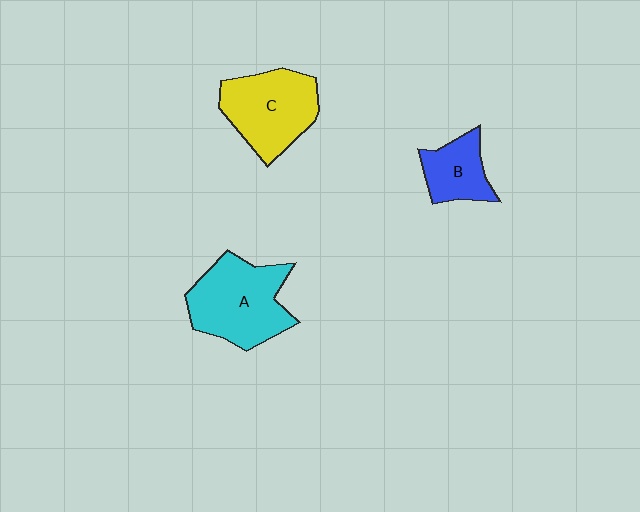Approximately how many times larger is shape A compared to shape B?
Approximately 1.9 times.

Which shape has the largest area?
Shape A (cyan).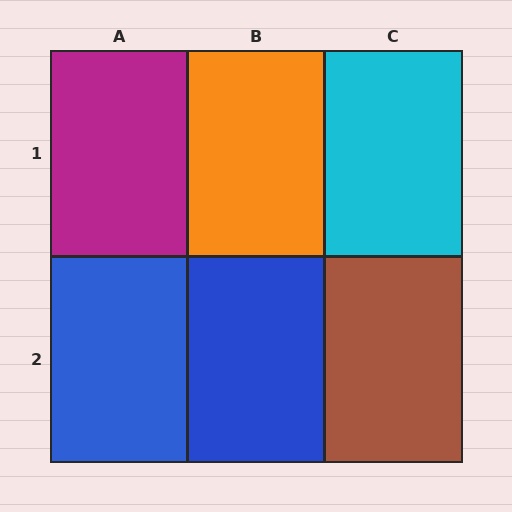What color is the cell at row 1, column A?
Magenta.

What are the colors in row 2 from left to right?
Blue, blue, brown.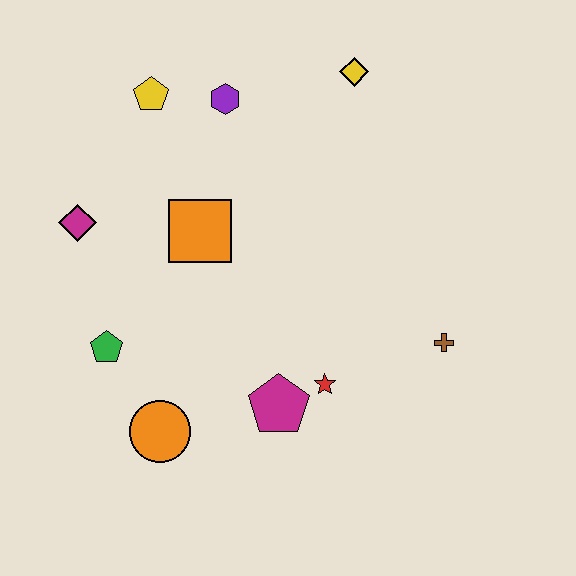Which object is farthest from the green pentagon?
The yellow diamond is farthest from the green pentagon.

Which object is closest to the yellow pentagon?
The purple hexagon is closest to the yellow pentagon.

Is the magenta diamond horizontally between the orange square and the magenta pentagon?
No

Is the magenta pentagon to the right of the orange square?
Yes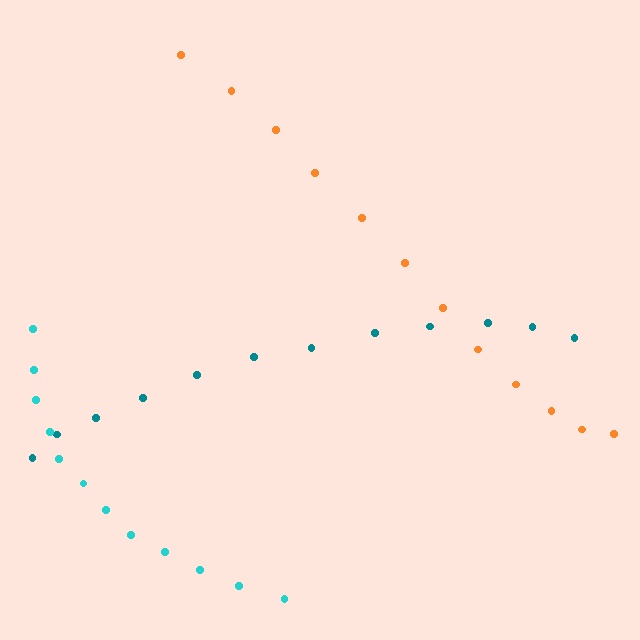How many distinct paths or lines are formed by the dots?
There are 3 distinct paths.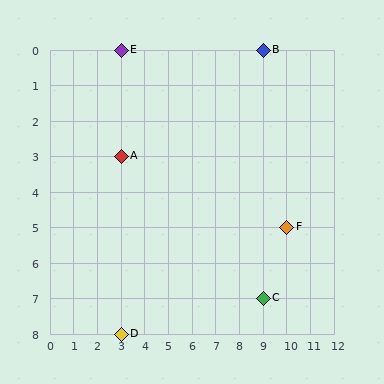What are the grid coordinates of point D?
Point D is at grid coordinates (3, 8).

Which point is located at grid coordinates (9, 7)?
Point C is at (9, 7).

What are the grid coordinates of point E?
Point E is at grid coordinates (3, 0).